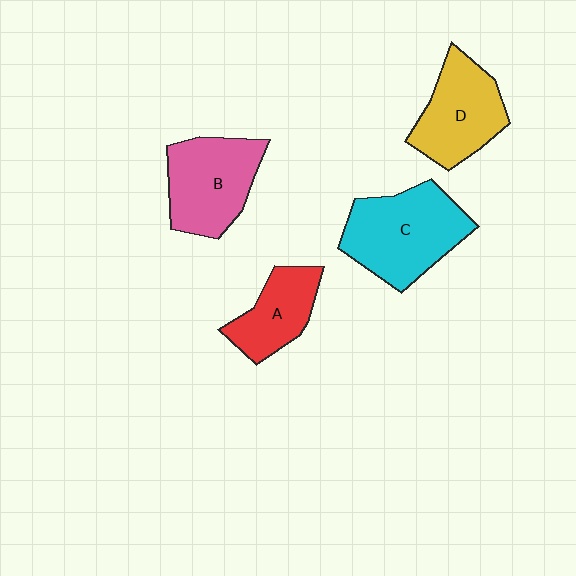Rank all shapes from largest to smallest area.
From largest to smallest: C (cyan), B (pink), D (yellow), A (red).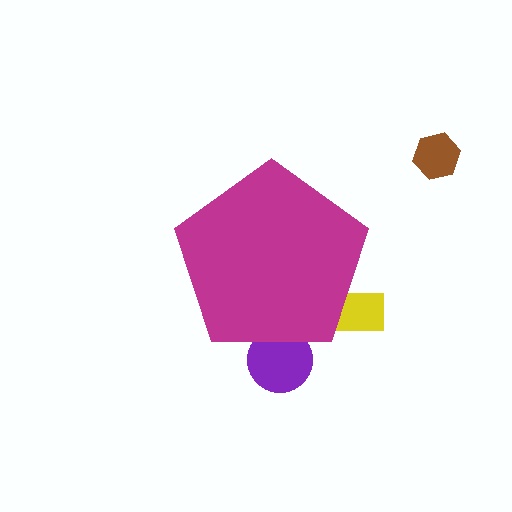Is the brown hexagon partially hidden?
No, the brown hexagon is fully visible.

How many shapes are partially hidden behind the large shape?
2 shapes are partially hidden.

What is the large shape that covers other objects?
A magenta pentagon.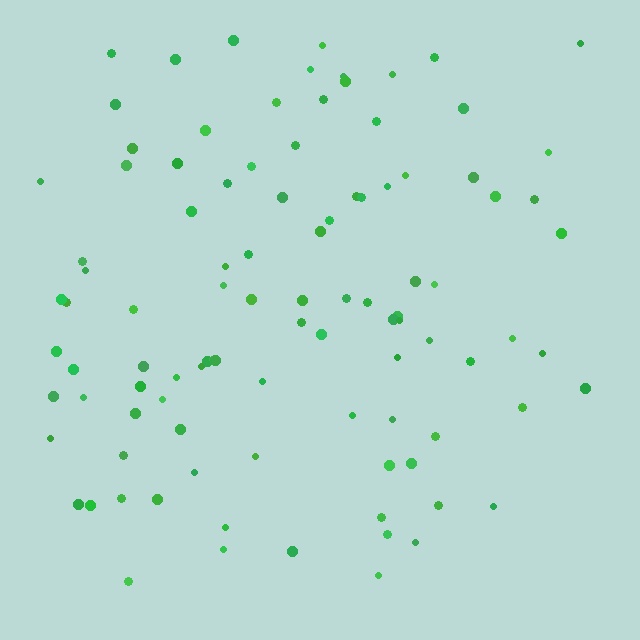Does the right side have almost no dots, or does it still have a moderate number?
Still a moderate number, just noticeably fewer than the left.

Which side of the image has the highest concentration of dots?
The left.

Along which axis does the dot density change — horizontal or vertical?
Horizontal.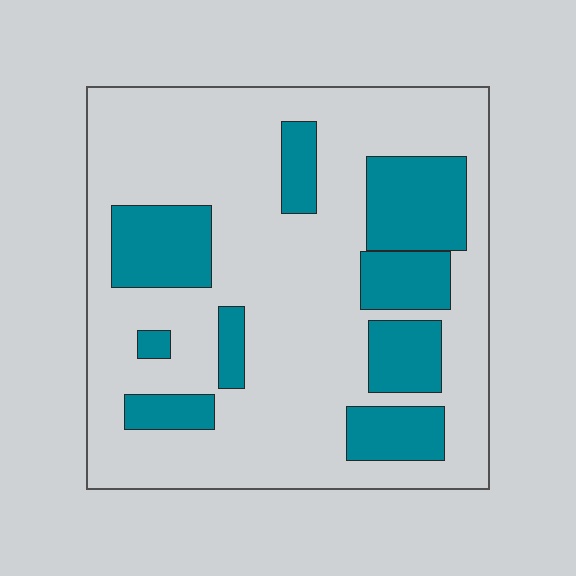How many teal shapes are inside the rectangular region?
9.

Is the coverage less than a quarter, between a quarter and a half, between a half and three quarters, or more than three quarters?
Between a quarter and a half.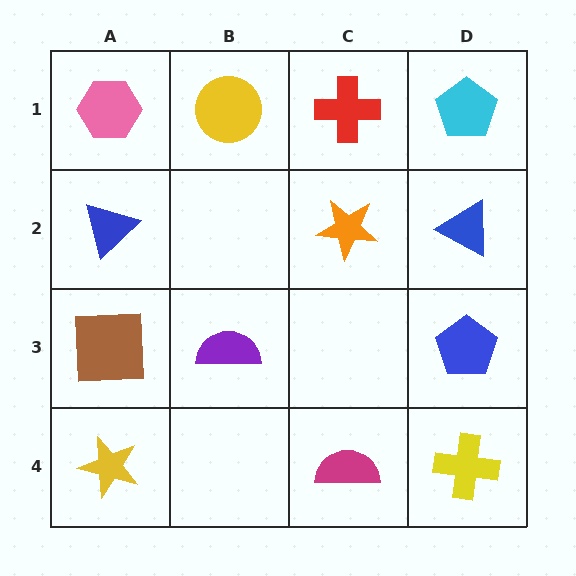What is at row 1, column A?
A pink hexagon.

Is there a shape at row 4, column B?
No, that cell is empty.